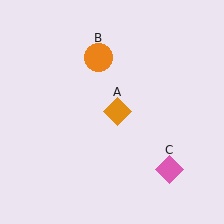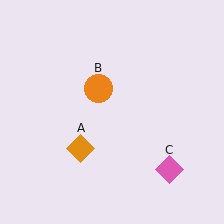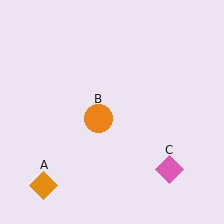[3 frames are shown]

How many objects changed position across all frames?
2 objects changed position: orange diamond (object A), orange circle (object B).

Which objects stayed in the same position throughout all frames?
Pink diamond (object C) remained stationary.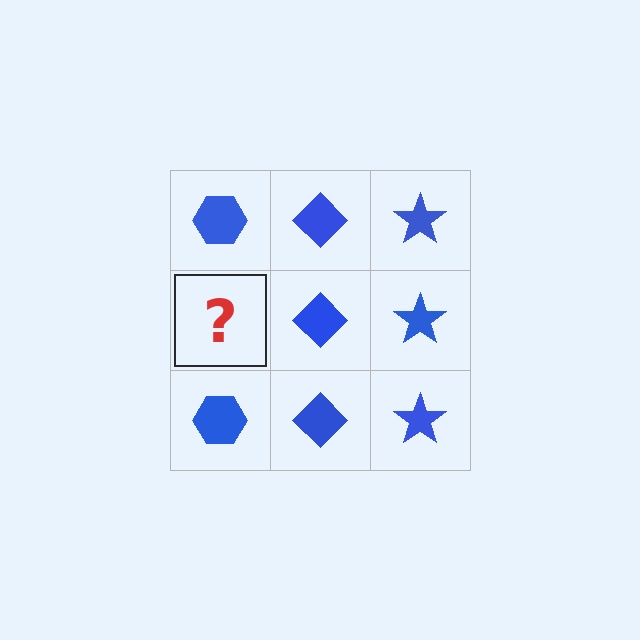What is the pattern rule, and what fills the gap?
The rule is that each column has a consistent shape. The gap should be filled with a blue hexagon.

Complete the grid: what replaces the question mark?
The question mark should be replaced with a blue hexagon.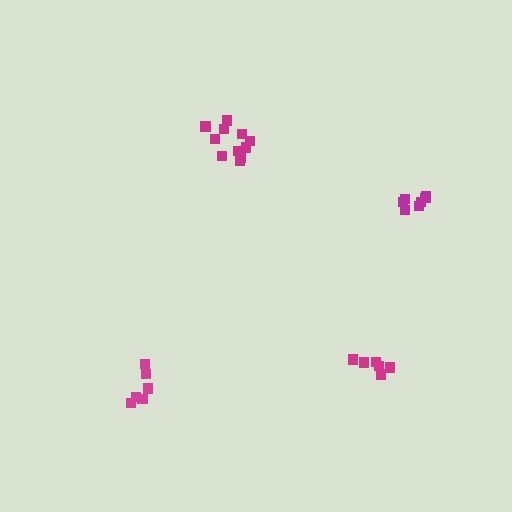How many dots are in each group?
Group 1: 6 dots, Group 2: 11 dots, Group 3: 6 dots, Group 4: 7 dots (30 total).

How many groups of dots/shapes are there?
There are 4 groups.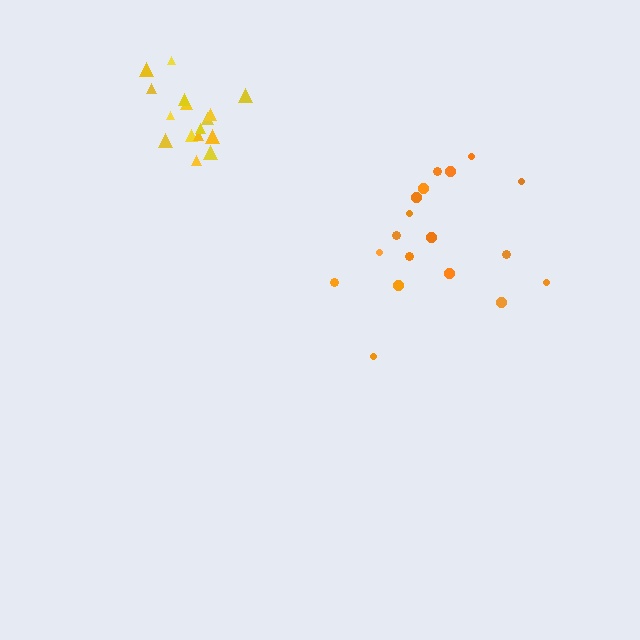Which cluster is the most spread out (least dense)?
Orange.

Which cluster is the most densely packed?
Yellow.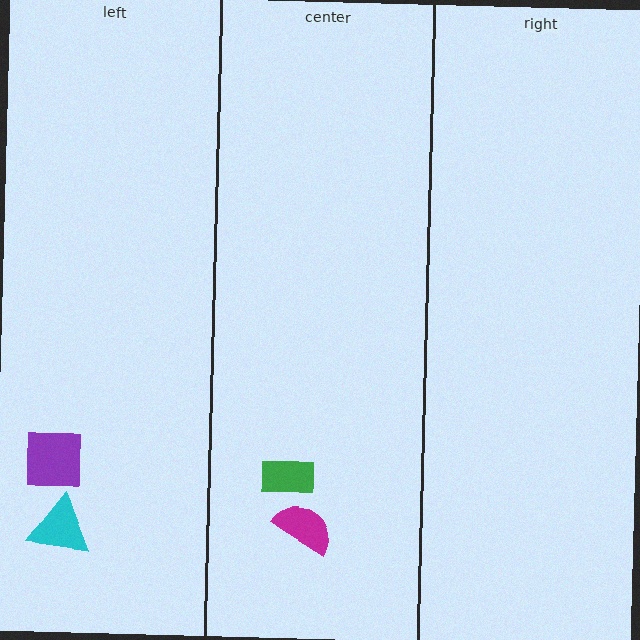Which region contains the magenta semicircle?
The center region.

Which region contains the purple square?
The left region.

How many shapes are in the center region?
2.